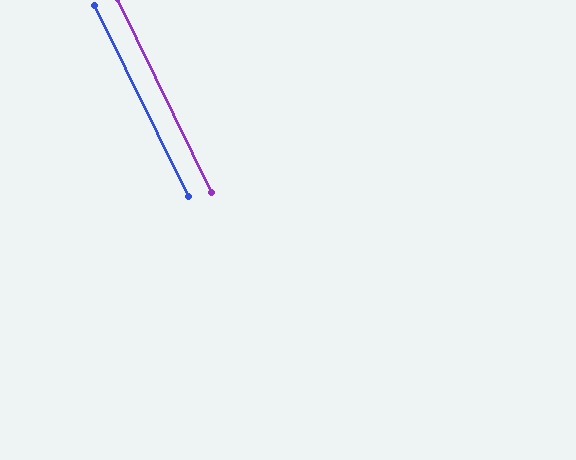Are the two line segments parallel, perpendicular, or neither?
Parallel — their directions differ by only 0.4°.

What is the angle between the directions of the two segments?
Approximately 0 degrees.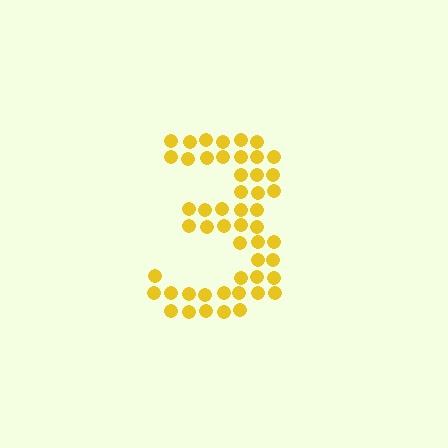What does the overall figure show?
The overall figure shows the digit 3.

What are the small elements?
The small elements are circles.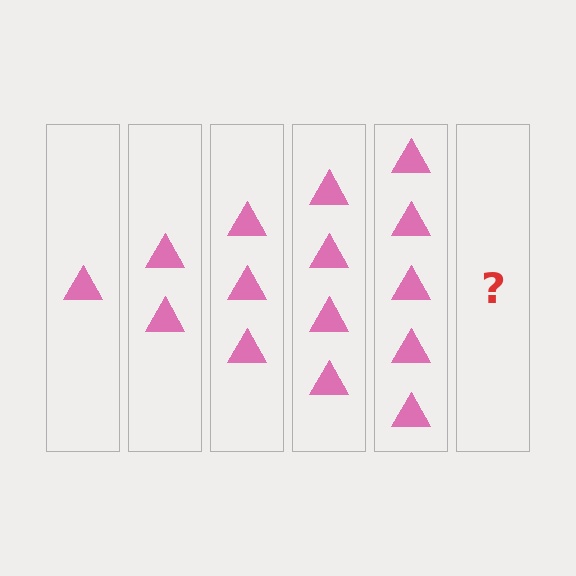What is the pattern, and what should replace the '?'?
The pattern is that each step adds one more triangle. The '?' should be 6 triangles.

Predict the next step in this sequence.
The next step is 6 triangles.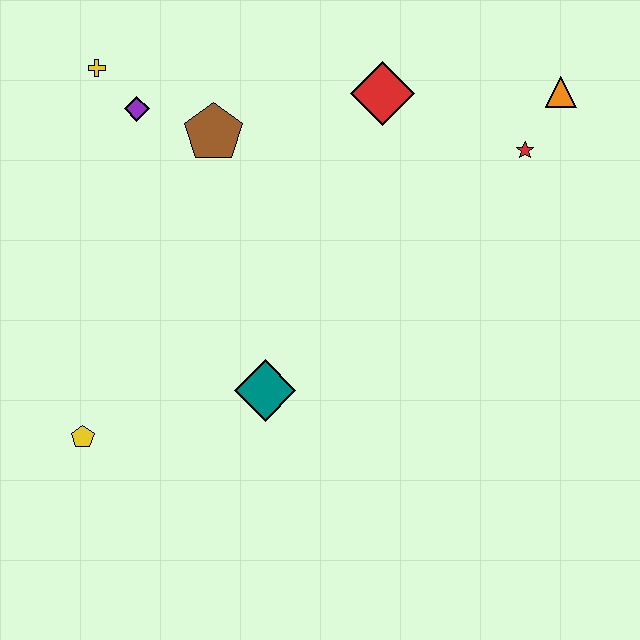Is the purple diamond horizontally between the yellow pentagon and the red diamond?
Yes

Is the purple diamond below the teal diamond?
No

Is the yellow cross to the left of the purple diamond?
Yes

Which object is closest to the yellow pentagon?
The teal diamond is closest to the yellow pentagon.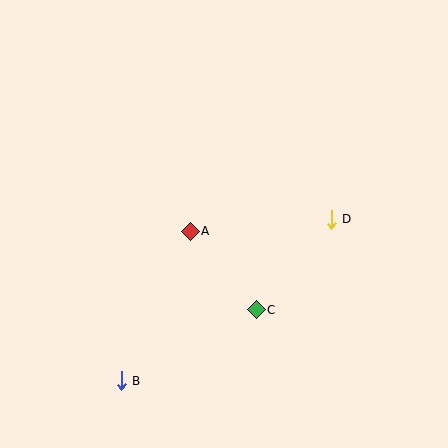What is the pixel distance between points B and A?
The distance between B and A is 165 pixels.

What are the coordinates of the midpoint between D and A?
The midpoint between D and A is at (261, 225).